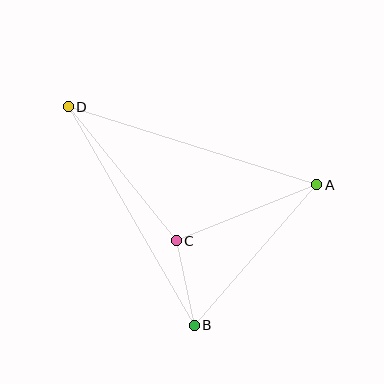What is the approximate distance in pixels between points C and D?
The distance between C and D is approximately 172 pixels.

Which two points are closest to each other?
Points B and C are closest to each other.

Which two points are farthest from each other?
Points A and D are farthest from each other.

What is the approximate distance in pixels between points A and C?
The distance between A and C is approximately 152 pixels.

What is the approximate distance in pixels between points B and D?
The distance between B and D is approximately 252 pixels.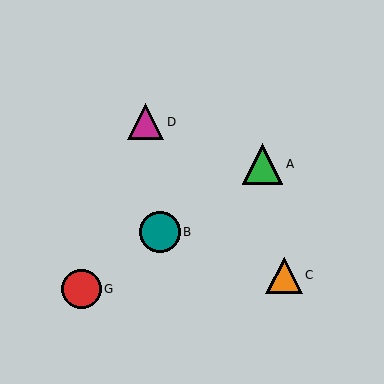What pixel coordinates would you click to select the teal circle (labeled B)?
Click at (160, 232) to select the teal circle B.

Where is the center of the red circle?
The center of the red circle is at (82, 289).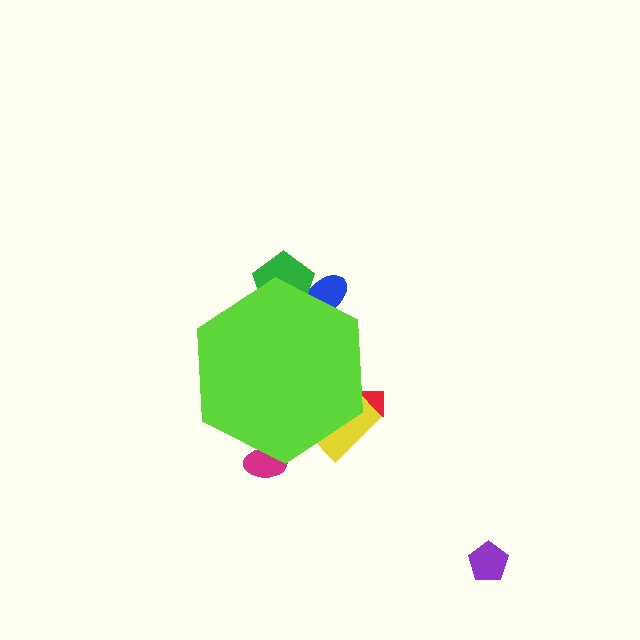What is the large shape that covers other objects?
A lime hexagon.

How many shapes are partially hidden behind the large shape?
5 shapes are partially hidden.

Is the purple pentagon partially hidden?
No, the purple pentagon is fully visible.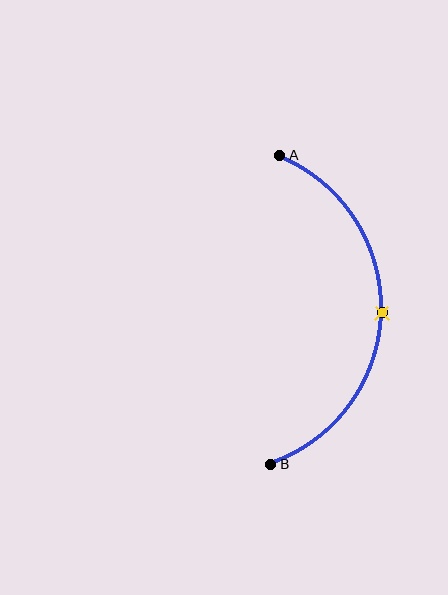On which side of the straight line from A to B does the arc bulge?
The arc bulges to the right of the straight line connecting A and B.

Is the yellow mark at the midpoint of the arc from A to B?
Yes. The yellow mark lies on the arc at equal arc-length from both A and B — it is the arc midpoint.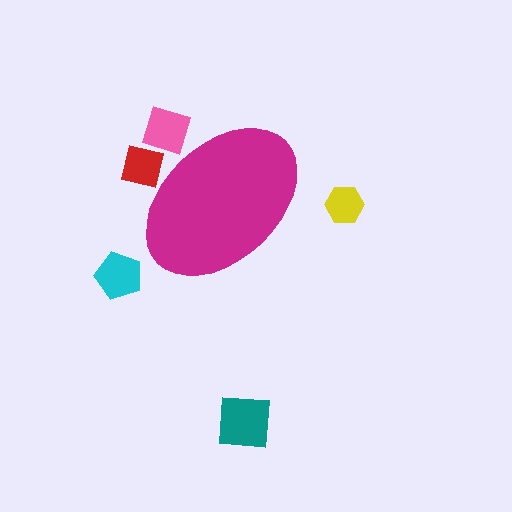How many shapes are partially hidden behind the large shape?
2 shapes are partially hidden.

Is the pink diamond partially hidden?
Yes, the pink diamond is partially hidden behind the magenta ellipse.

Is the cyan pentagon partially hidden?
No, the cyan pentagon is fully visible.